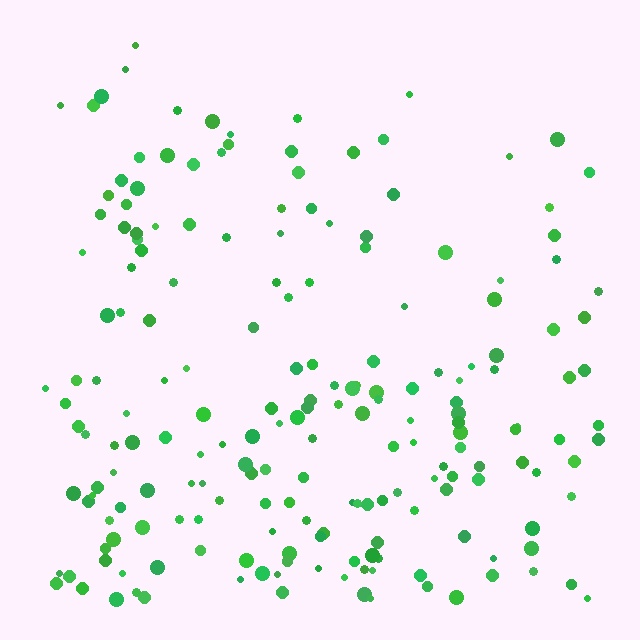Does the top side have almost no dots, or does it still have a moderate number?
Still a moderate number, just noticeably fewer than the bottom.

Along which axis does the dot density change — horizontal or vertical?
Vertical.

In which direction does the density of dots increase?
From top to bottom, with the bottom side densest.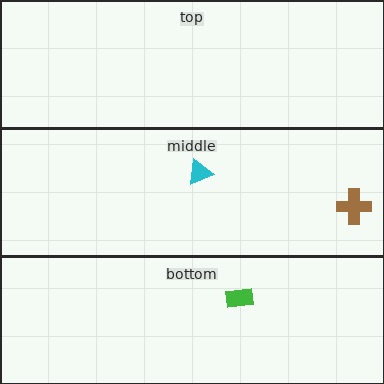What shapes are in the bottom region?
The green rectangle.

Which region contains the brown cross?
The middle region.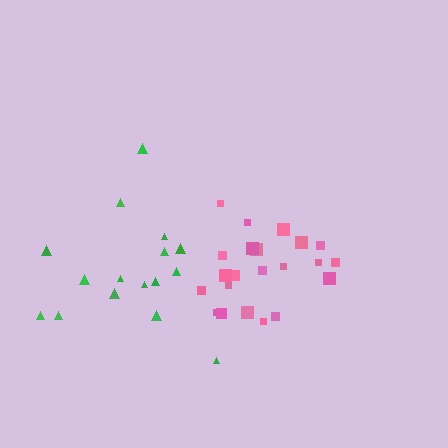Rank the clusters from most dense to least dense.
pink, green.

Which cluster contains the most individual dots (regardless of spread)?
Pink (22).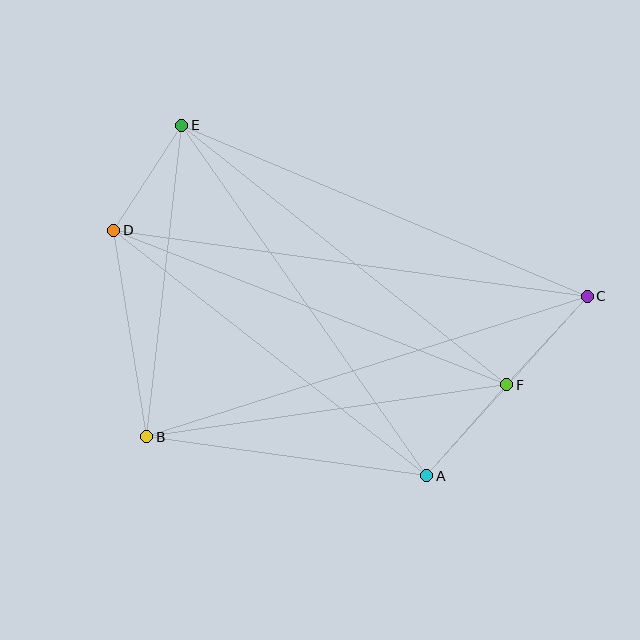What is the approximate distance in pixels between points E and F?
The distance between E and F is approximately 416 pixels.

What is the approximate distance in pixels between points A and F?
The distance between A and F is approximately 122 pixels.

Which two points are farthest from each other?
Points C and D are farthest from each other.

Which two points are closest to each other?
Points C and F are closest to each other.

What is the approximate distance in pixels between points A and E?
The distance between A and E is approximately 428 pixels.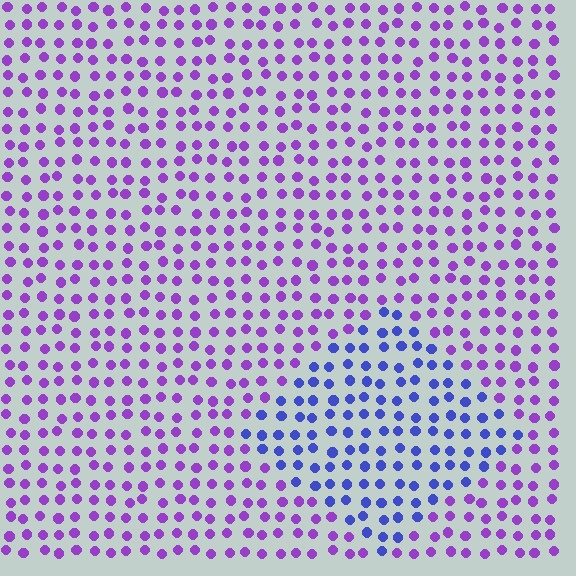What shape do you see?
I see a diamond.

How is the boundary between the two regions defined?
The boundary is defined purely by a slight shift in hue (about 44 degrees). Spacing, size, and orientation are identical on both sides.